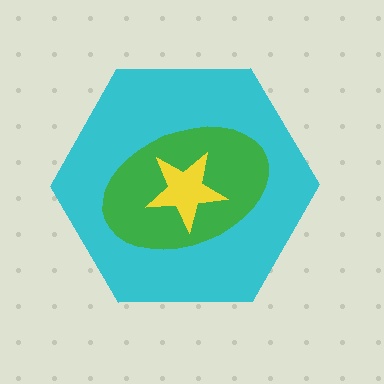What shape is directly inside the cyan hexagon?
The green ellipse.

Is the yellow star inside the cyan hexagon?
Yes.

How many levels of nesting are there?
3.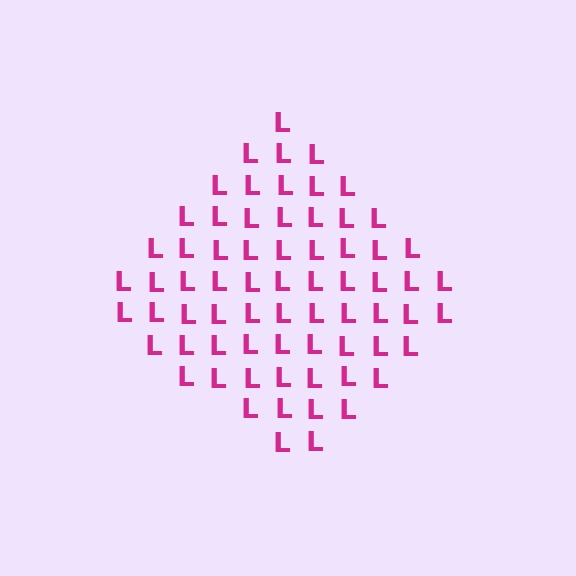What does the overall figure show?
The overall figure shows a diamond.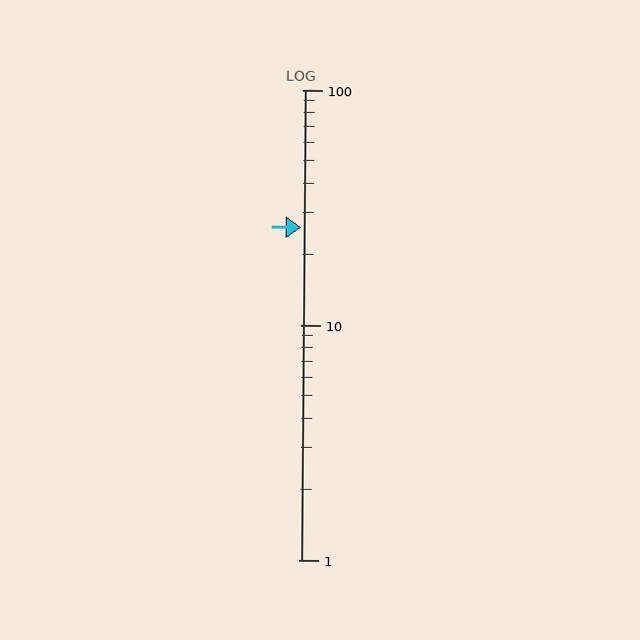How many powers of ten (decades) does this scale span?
The scale spans 2 decades, from 1 to 100.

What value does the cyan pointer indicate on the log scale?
The pointer indicates approximately 26.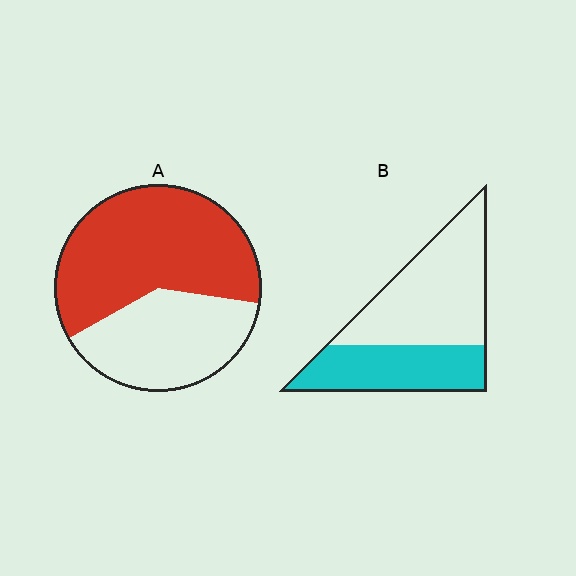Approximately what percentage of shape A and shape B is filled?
A is approximately 60% and B is approximately 40%.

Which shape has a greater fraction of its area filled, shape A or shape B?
Shape A.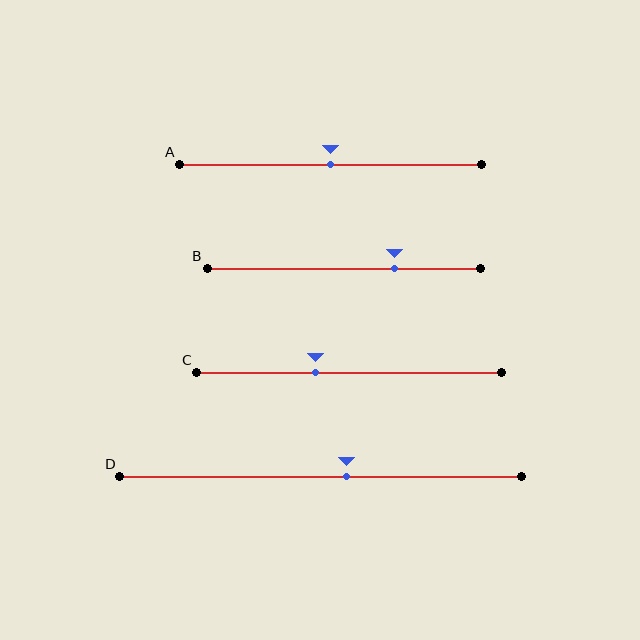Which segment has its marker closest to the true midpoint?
Segment A has its marker closest to the true midpoint.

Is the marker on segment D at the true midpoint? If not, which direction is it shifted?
No, the marker on segment D is shifted to the right by about 6% of the segment length.